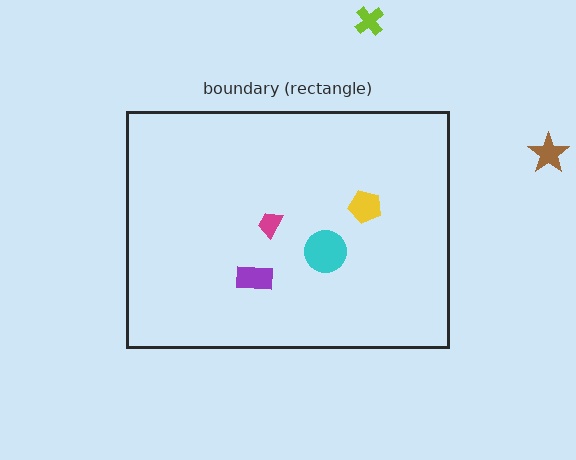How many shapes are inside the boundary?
4 inside, 2 outside.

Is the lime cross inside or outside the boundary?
Outside.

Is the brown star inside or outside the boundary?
Outside.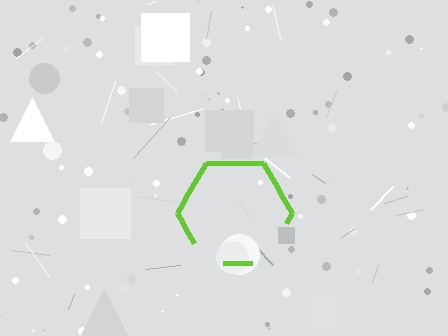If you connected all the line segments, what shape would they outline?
They would outline a hexagon.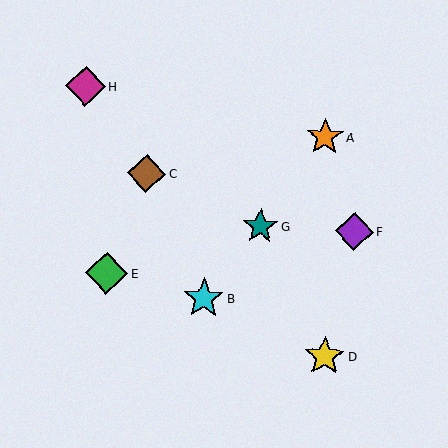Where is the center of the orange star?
The center of the orange star is at (325, 137).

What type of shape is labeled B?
Shape B is a cyan star.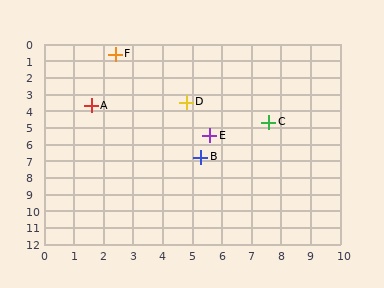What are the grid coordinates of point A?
Point A is at approximately (1.6, 3.7).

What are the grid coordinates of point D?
Point D is at approximately (4.8, 3.5).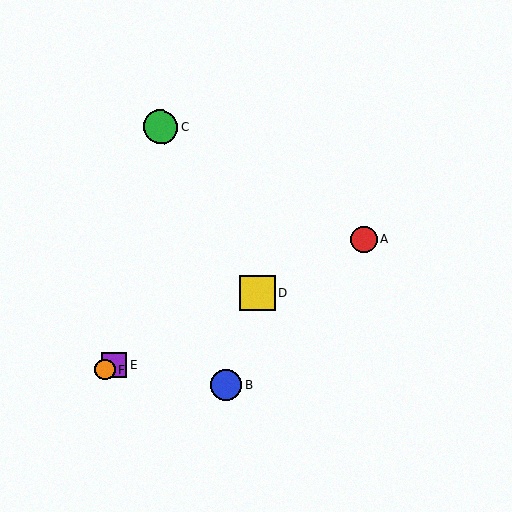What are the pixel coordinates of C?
Object C is at (160, 127).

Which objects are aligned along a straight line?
Objects A, D, E, F are aligned along a straight line.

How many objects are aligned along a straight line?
4 objects (A, D, E, F) are aligned along a straight line.